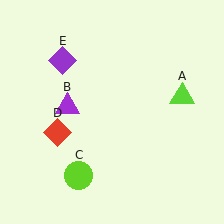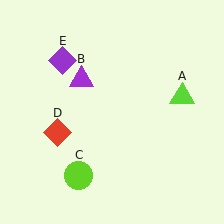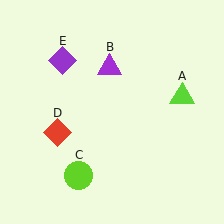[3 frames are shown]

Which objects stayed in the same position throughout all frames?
Lime triangle (object A) and lime circle (object C) and red diamond (object D) and purple diamond (object E) remained stationary.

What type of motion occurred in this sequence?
The purple triangle (object B) rotated clockwise around the center of the scene.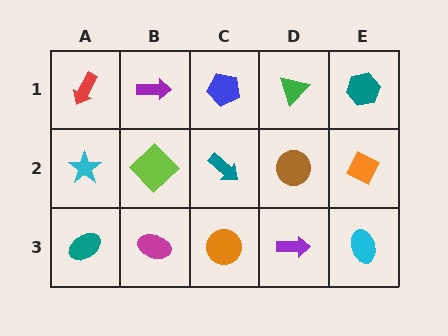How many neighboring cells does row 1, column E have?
2.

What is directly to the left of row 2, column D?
A teal arrow.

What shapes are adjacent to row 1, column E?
An orange diamond (row 2, column E), a green triangle (row 1, column D).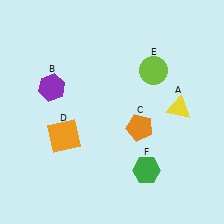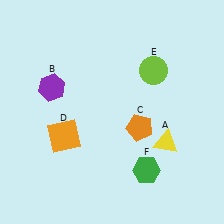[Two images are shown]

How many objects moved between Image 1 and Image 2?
1 object moved between the two images.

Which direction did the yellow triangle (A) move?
The yellow triangle (A) moved down.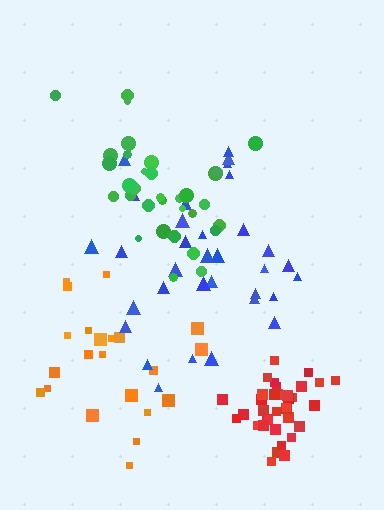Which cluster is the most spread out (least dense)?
Orange.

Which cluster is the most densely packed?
Red.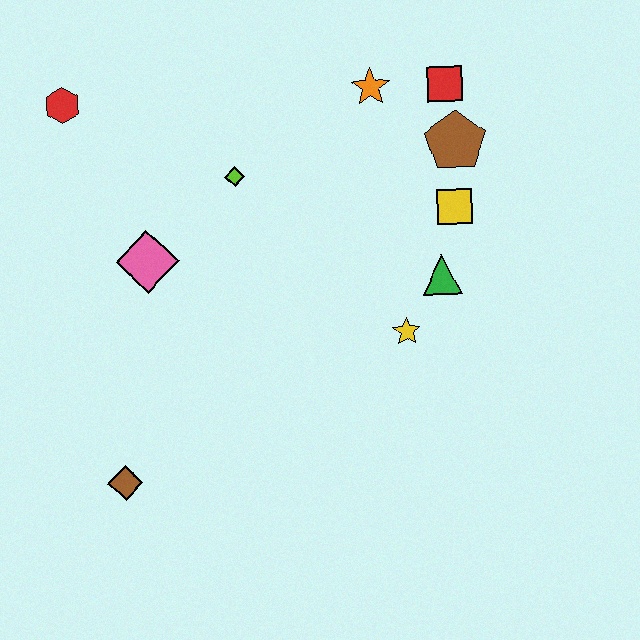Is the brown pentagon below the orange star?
Yes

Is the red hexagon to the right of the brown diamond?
No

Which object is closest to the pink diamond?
The lime diamond is closest to the pink diamond.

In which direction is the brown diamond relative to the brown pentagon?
The brown diamond is to the left of the brown pentagon.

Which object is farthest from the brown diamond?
The red square is farthest from the brown diamond.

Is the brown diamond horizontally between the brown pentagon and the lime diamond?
No